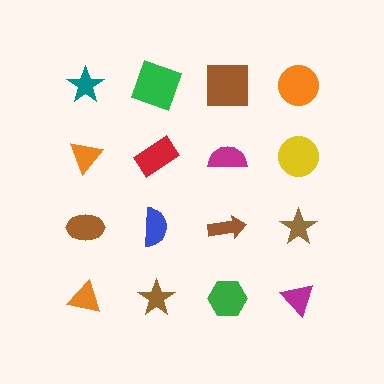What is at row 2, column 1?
An orange triangle.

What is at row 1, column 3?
A brown square.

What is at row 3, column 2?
A blue semicircle.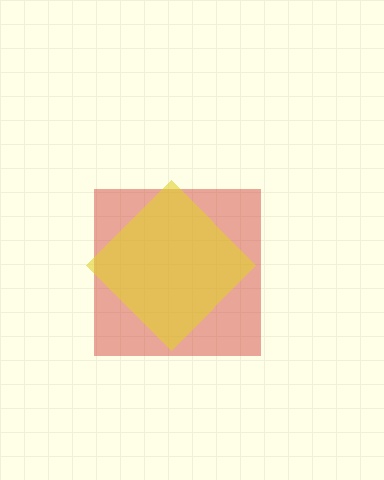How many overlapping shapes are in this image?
There are 2 overlapping shapes in the image.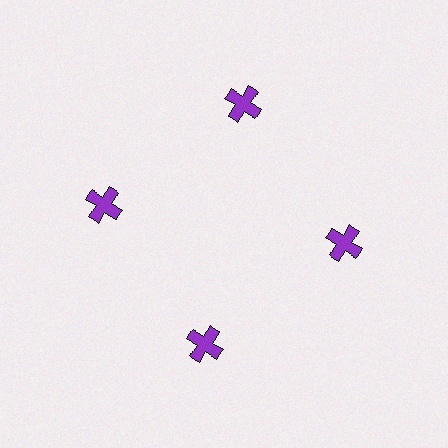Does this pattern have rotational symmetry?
Yes, this pattern has 4-fold rotational symmetry. It looks the same after rotating 90 degrees around the center.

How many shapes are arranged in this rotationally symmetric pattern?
There are 4 shapes, arranged in 4 groups of 1.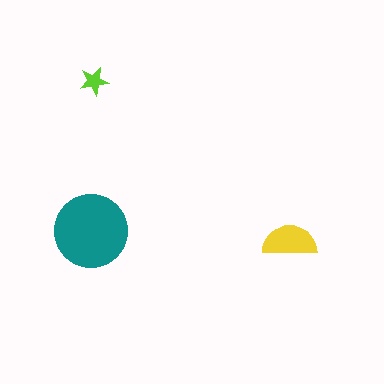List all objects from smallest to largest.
The lime star, the yellow semicircle, the teal circle.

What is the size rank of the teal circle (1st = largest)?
1st.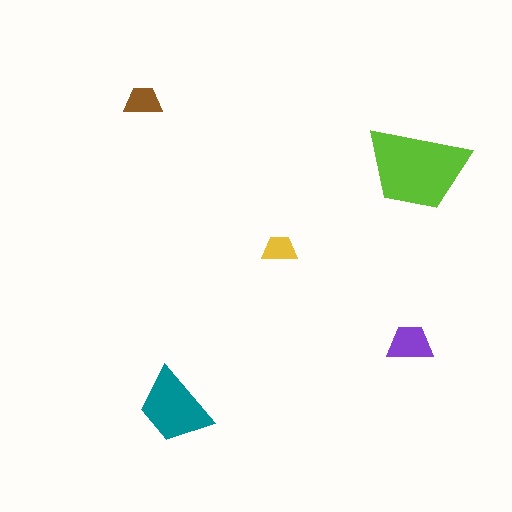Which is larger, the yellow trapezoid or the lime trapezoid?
The lime one.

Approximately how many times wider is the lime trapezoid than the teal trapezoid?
About 1.5 times wider.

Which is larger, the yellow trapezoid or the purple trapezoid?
The purple one.